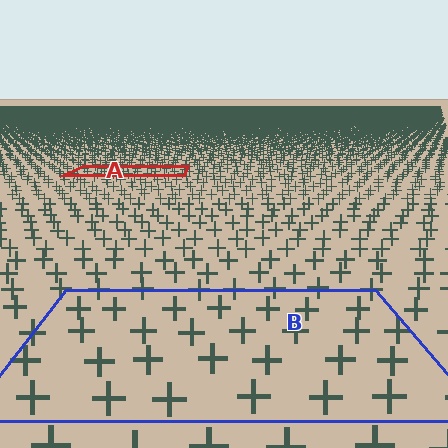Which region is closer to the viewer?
Region B is closer. The texture elements there are larger and more spread out.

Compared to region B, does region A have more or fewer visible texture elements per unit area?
Region A has more texture elements per unit area — they are packed more densely because it is farther away.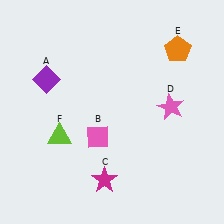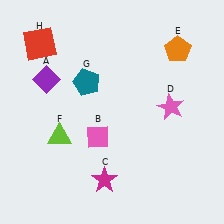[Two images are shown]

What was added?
A teal pentagon (G), a red square (H) were added in Image 2.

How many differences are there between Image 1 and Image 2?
There are 2 differences between the two images.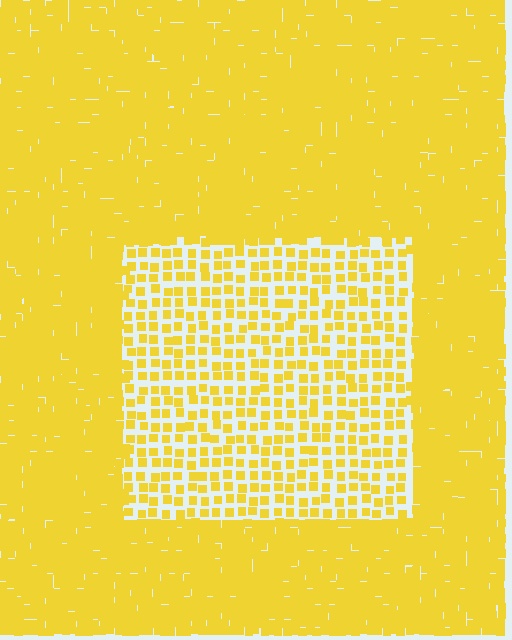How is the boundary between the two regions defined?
The boundary is defined by a change in element density (approximately 2.6x ratio). All elements are the same color, size, and shape.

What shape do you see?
I see a rectangle.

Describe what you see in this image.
The image contains small yellow elements arranged at two different densities. A rectangle-shaped region is visible where the elements are less densely packed than the surrounding area.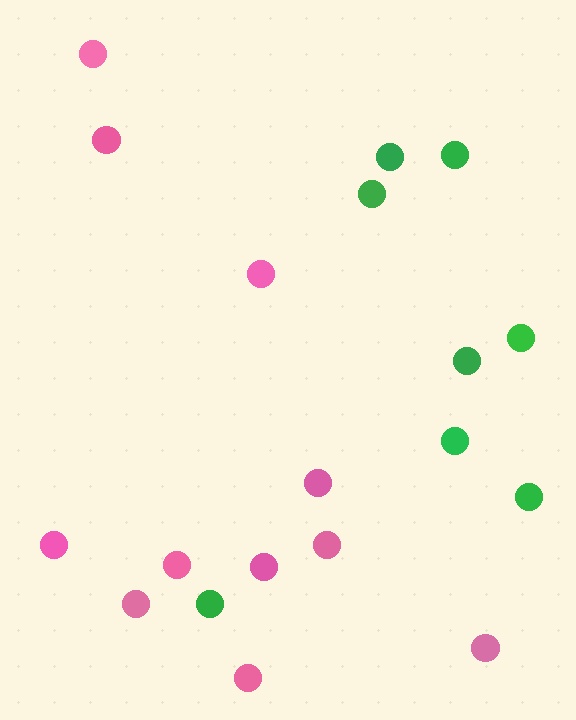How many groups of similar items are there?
There are 2 groups: one group of pink circles (11) and one group of green circles (8).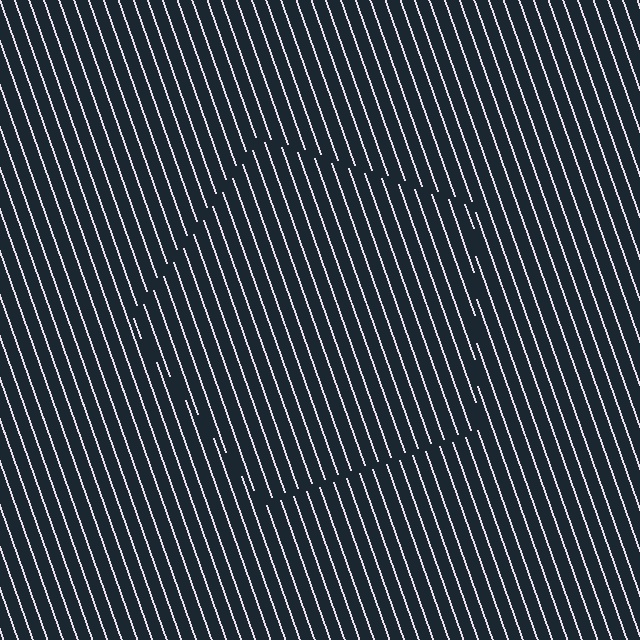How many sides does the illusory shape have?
5 sides — the line-ends trace a pentagon.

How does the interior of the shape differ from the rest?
The interior of the shape contains the same grating, shifted by half a period — the contour is defined by the phase discontinuity where line-ends from the inner and outer gratings abut.